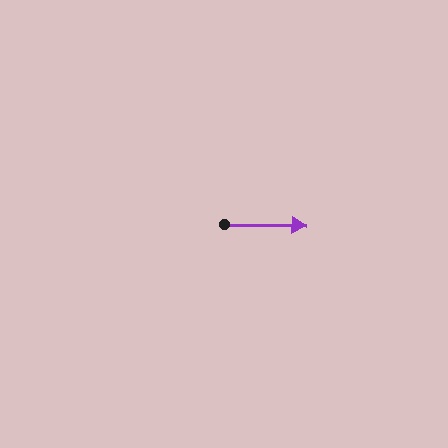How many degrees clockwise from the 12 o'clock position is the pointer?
Approximately 91 degrees.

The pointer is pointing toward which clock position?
Roughly 3 o'clock.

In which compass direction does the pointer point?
East.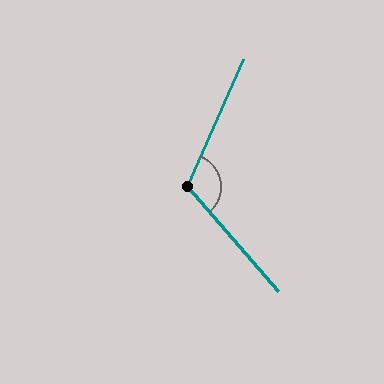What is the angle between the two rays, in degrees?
Approximately 115 degrees.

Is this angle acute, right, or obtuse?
It is obtuse.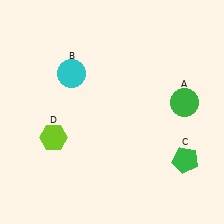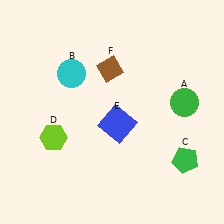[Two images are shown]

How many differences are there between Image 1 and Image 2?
There are 2 differences between the two images.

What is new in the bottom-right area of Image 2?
A blue square (E) was added in the bottom-right area of Image 2.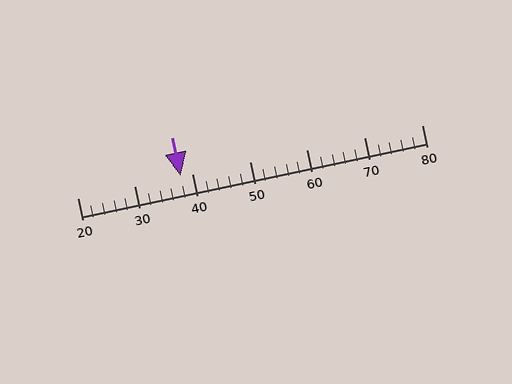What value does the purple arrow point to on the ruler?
The purple arrow points to approximately 38.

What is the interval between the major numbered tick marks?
The major tick marks are spaced 10 units apart.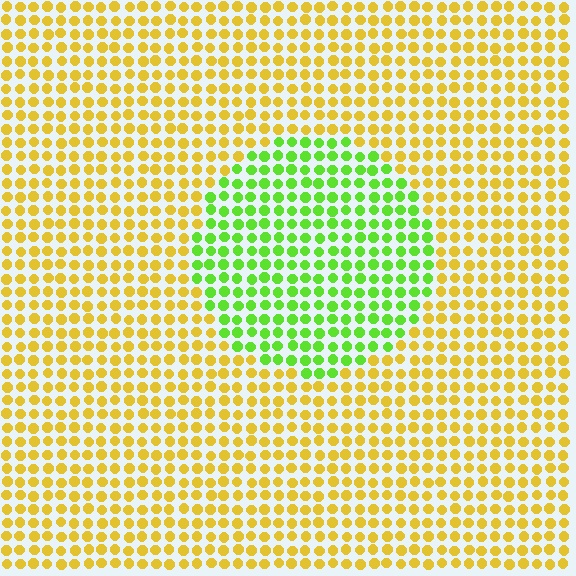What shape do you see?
I see a circle.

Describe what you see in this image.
The image is filled with small yellow elements in a uniform arrangement. A circle-shaped region is visible where the elements are tinted to a slightly different hue, forming a subtle color boundary.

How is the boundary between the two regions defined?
The boundary is defined purely by a slight shift in hue (about 55 degrees). Spacing, size, and orientation are identical on both sides.